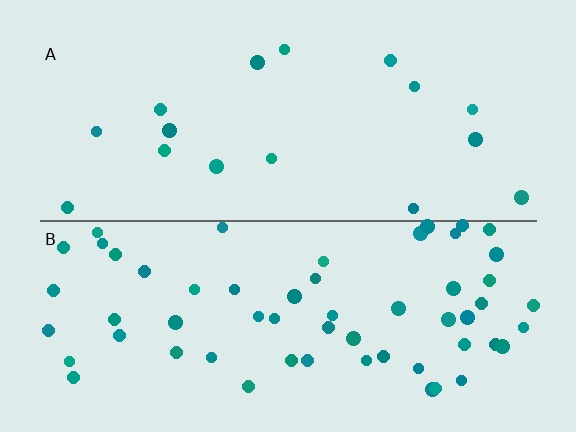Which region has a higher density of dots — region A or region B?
B (the bottom).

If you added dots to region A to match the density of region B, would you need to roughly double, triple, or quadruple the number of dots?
Approximately quadruple.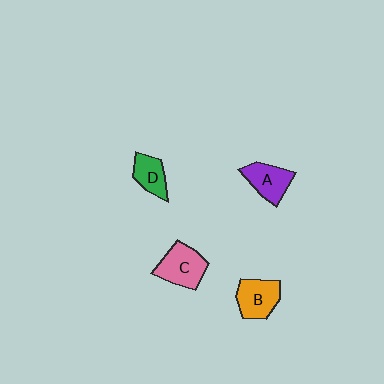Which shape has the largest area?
Shape C (pink).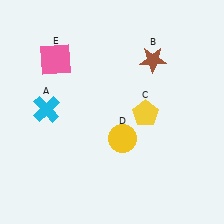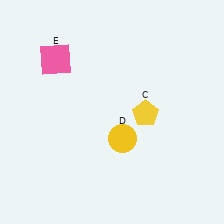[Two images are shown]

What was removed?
The brown star (B), the cyan cross (A) were removed in Image 2.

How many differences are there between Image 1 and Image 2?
There are 2 differences between the two images.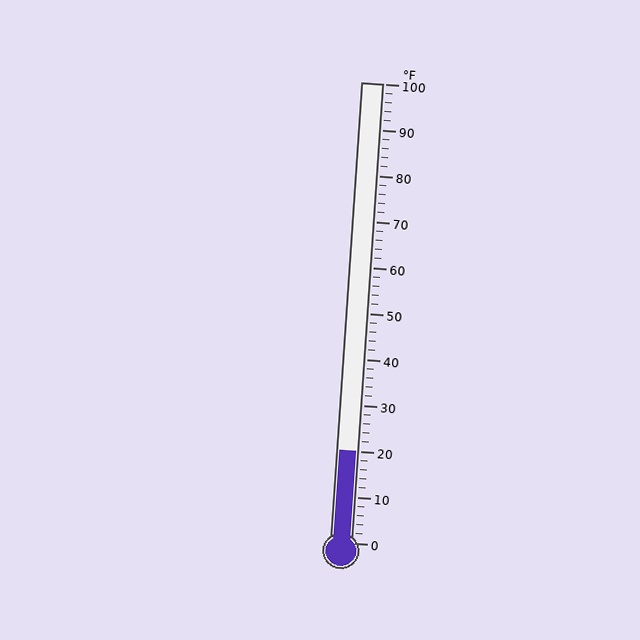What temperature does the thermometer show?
The thermometer shows approximately 20°F.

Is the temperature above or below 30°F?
The temperature is below 30°F.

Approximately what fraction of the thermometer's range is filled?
The thermometer is filled to approximately 20% of its range.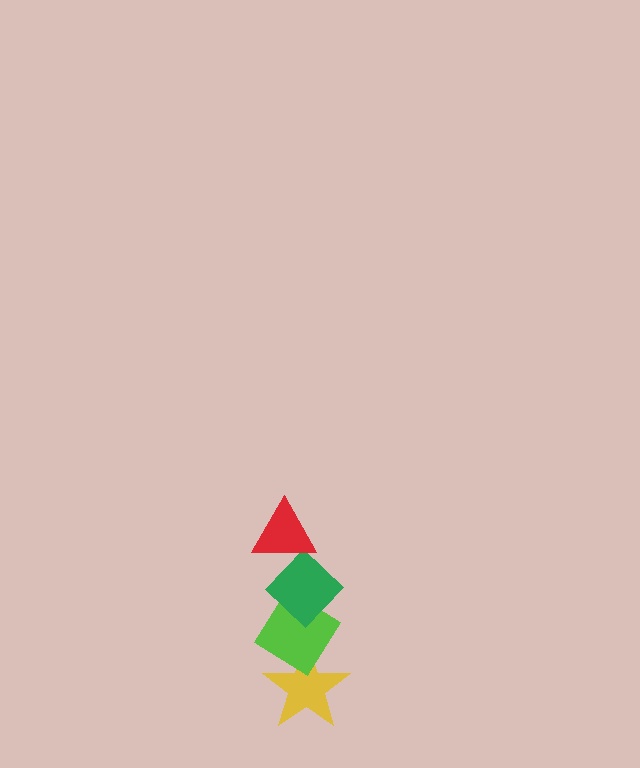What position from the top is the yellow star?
The yellow star is 4th from the top.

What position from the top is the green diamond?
The green diamond is 2nd from the top.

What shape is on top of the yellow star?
The lime diamond is on top of the yellow star.